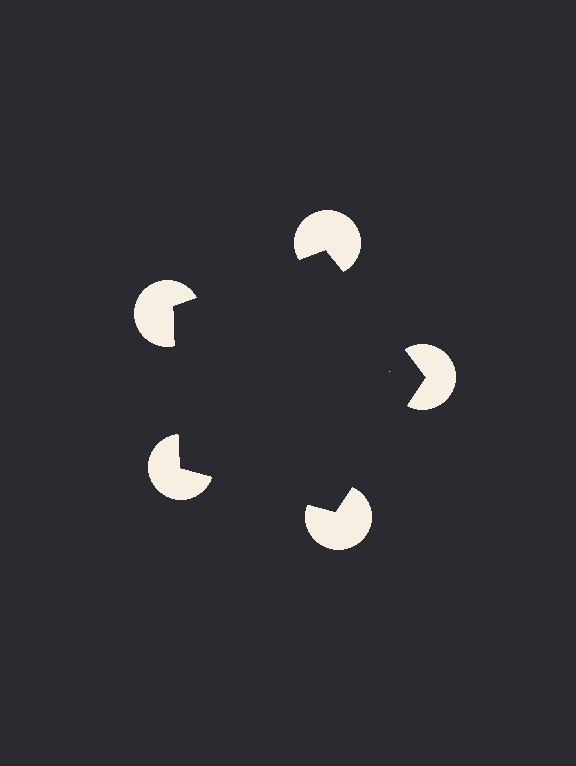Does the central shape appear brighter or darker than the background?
It typically appears slightly darker than the background, even though no actual brightness change is drawn.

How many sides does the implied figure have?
5 sides.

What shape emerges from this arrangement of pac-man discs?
An illusory pentagon — its edges are inferred from the aligned wedge cuts in the pac-man discs, not physically drawn.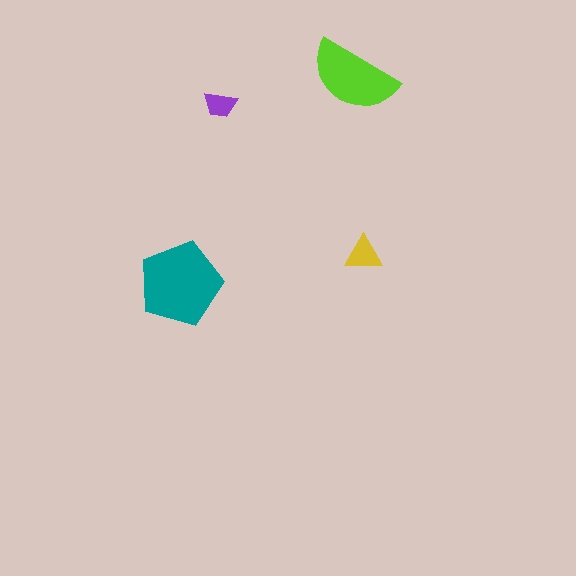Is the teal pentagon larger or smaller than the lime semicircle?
Larger.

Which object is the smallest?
The purple trapezoid.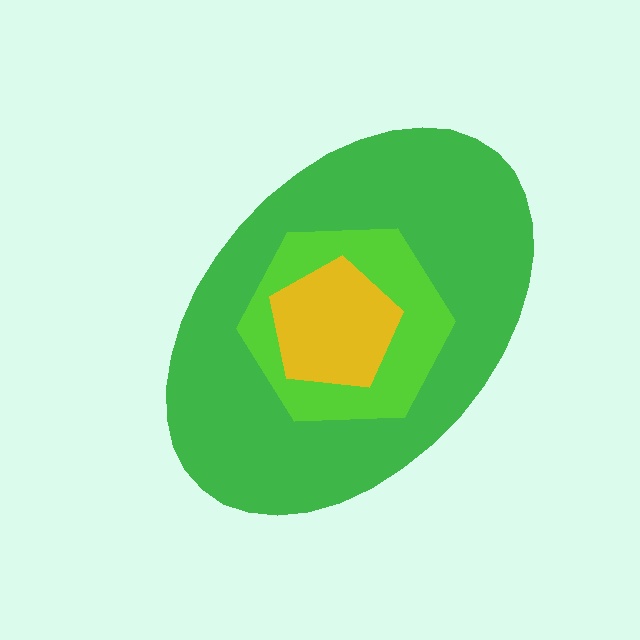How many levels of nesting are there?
3.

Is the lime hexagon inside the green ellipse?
Yes.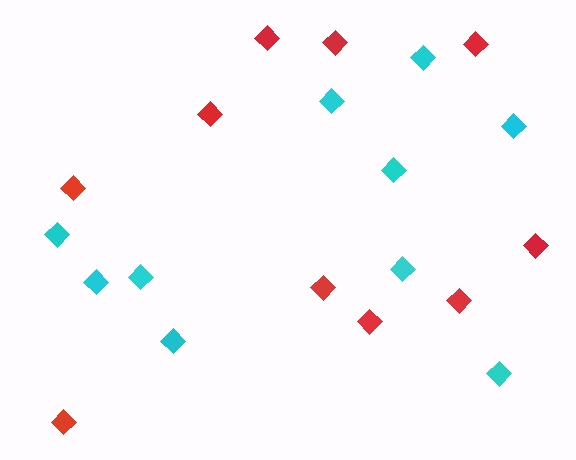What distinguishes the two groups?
There are 2 groups: one group of cyan diamonds (10) and one group of red diamonds (10).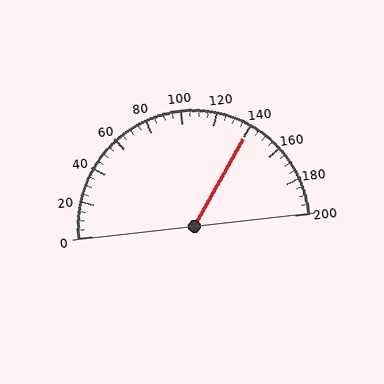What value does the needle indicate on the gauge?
The needle indicates approximately 140.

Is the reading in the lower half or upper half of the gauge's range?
The reading is in the upper half of the range (0 to 200).